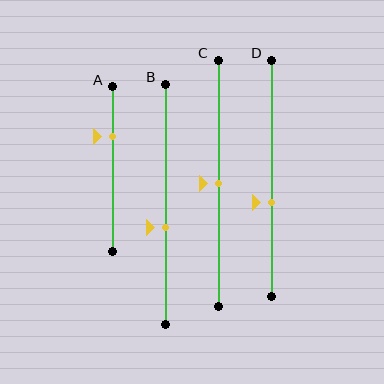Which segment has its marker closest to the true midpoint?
Segment C has its marker closest to the true midpoint.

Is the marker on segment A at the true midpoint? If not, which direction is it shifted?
No, the marker on segment A is shifted upward by about 20% of the segment length.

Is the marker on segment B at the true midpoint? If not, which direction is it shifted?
No, the marker on segment B is shifted downward by about 10% of the segment length.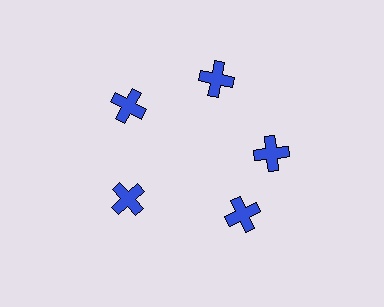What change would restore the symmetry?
The symmetry would be restored by rotating it back into even spacing with its neighbors so that all 5 crosses sit at equal angles and equal distance from the center.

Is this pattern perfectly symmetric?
No. The 5 blue crosses are arranged in a ring, but one element near the 5 o'clock position is rotated out of alignment along the ring, breaking the 5-fold rotational symmetry.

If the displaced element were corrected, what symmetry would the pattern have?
It would have 5-fold rotational symmetry — the pattern would map onto itself every 72 degrees.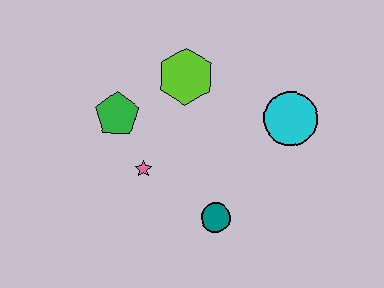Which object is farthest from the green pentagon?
The cyan circle is farthest from the green pentagon.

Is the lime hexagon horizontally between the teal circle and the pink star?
Yes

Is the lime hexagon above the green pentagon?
Yes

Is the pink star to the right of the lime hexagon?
No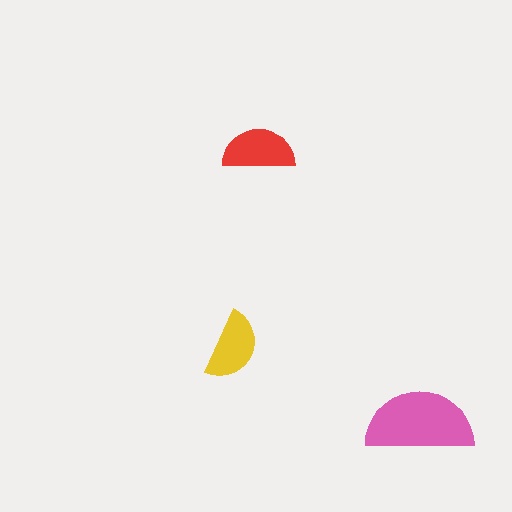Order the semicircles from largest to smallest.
the pink one, the red one, the yellow one.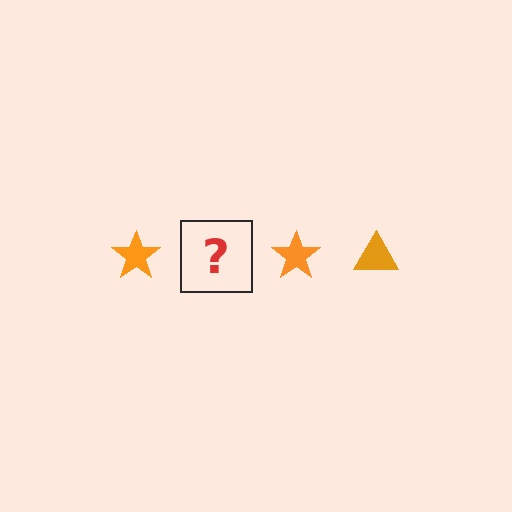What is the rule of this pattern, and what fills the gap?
The rule is that the pattern cycles through star, triangle shapes in orange. The gap should be filled with an orange triangle.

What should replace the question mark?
The question mark should be replaced with an orange triangle.